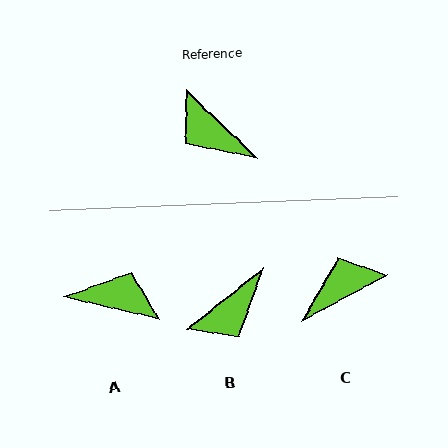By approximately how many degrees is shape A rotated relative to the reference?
Approximately 149 degrees clockwise.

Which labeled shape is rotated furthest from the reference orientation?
A, about 149 degrees away.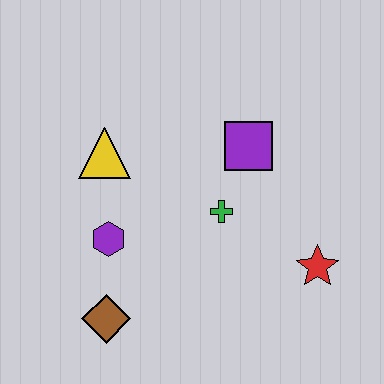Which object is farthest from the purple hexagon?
The red star is farthest from the purple hexagon.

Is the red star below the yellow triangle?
Yes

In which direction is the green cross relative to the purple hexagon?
The green cross is to the right of the purple hexagon.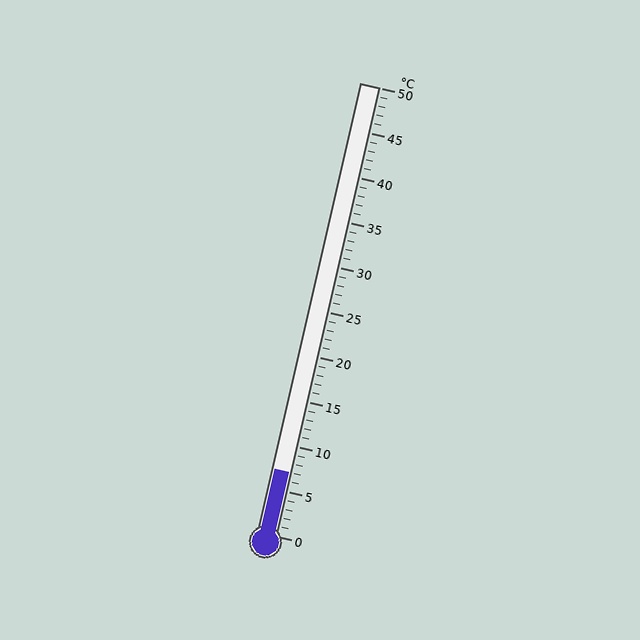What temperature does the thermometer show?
The thermometer shows approximately 7°C.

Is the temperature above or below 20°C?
The temperature is below 20°C.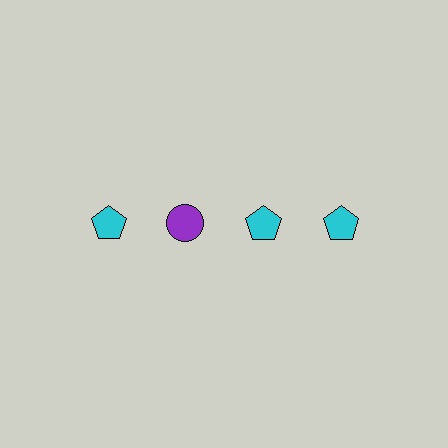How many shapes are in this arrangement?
There are 4 shapes arranged in a grid pattern.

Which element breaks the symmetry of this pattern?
The purple circle in the top row, second from left column breaks the symmetry. All other shapes are cyan pentagons.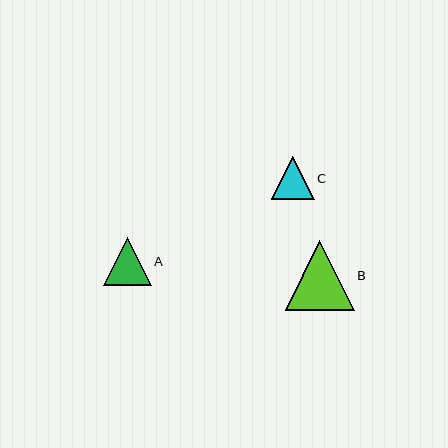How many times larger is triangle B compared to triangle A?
Triangle B is approximately 1.4 times the size of triangle A.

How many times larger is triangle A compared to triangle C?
Triangle A is approximately 1.1 times the size of triangle C.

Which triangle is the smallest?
Triangle C is the smallest with a size of approximately 43 pixels.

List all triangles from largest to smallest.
From largest to smallest: B, A, C.